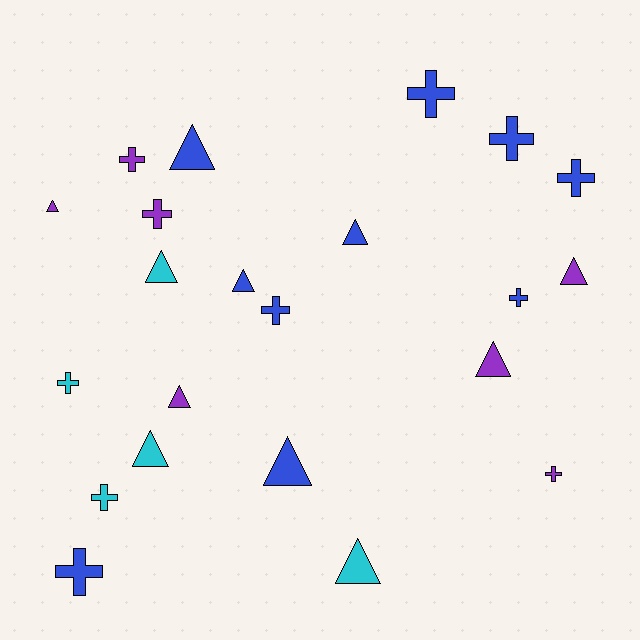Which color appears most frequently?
Blue, with 10 objects.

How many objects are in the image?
There are 22 objects.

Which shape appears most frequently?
Cross, with 11 objects.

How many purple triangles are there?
There are 4 purple triangles.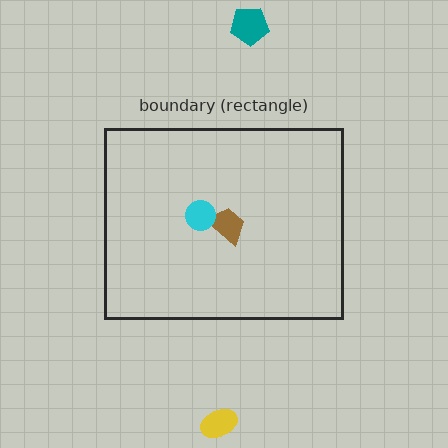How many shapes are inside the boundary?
2 inside, 2 outside.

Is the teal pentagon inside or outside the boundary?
Outside.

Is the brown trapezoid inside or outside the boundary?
Inside.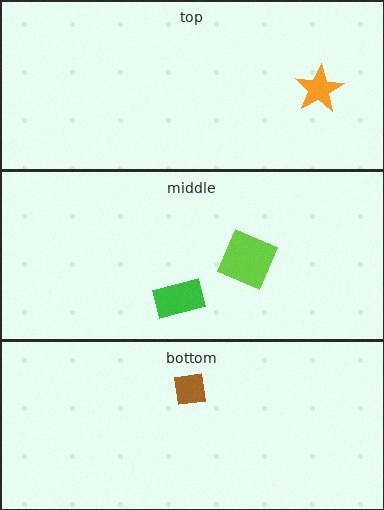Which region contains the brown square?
The bottom region.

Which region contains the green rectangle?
The middle region.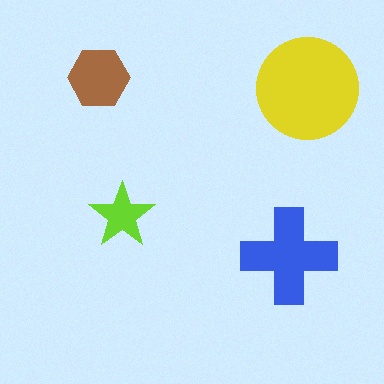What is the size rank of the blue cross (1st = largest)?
2nd.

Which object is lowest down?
The blue cross is bottommost.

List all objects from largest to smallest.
The yellow circle, the blue cross, the brown hexagon, the lime star.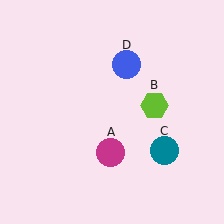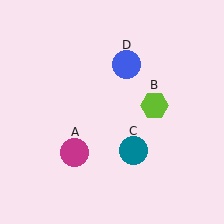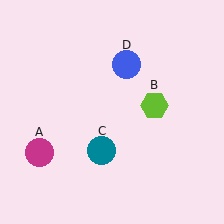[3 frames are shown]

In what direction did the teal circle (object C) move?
The teal circle (object C) moved left.